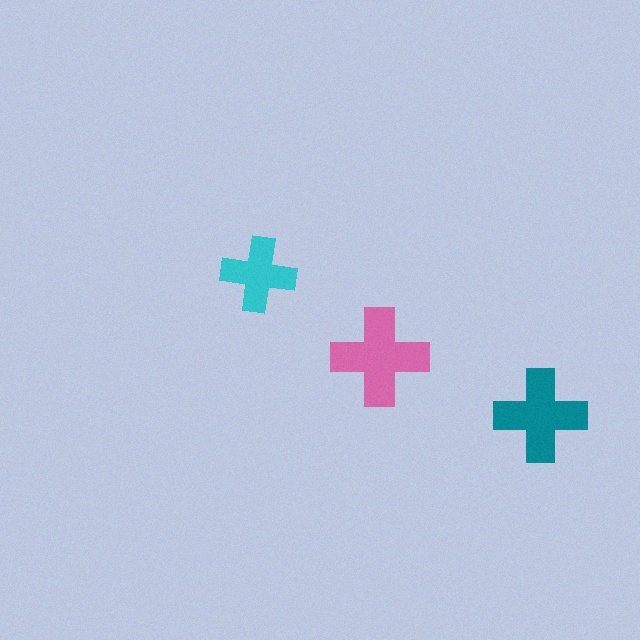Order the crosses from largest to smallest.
the pink one, the teal one, the cyan one.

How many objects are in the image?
There are 3 objects in the image.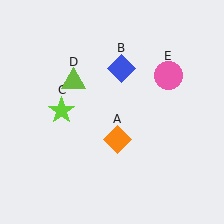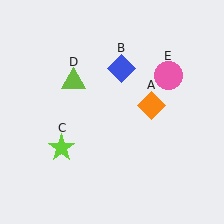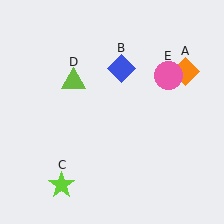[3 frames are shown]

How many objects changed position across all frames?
2 objects changed position: orange diamond (object A), lime star (object C).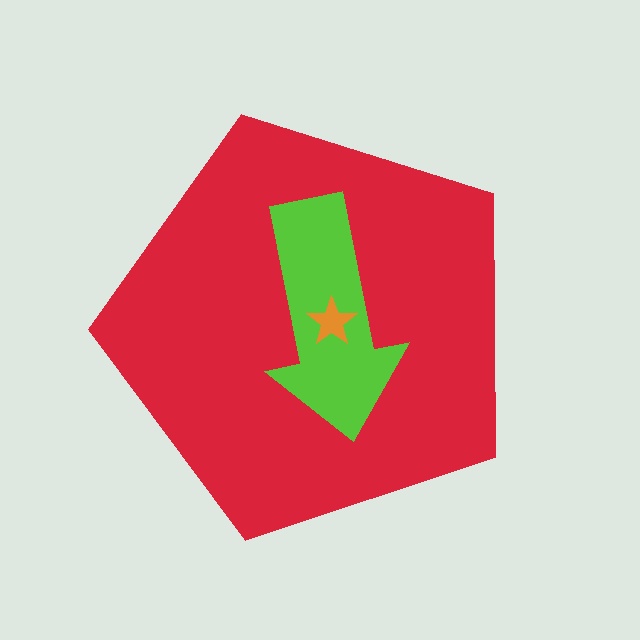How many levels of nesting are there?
3.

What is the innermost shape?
The orange star.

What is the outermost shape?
The red pentagon.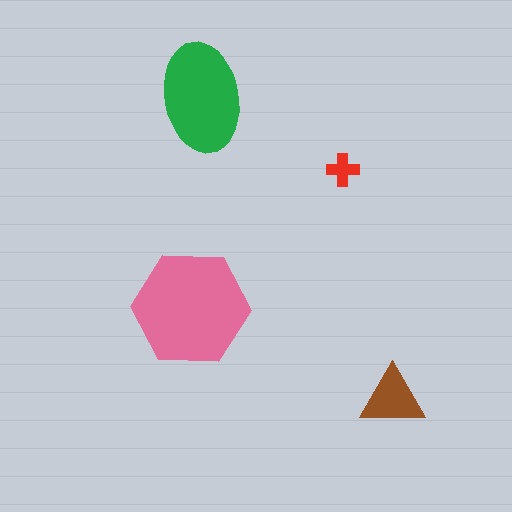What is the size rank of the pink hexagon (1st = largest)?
1st.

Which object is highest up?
The green ellipse is topmost.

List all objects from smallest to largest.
The red cross, the brown triangle, the green ellipse, the pink hexagon.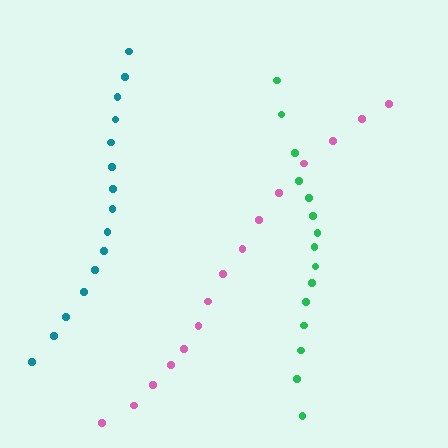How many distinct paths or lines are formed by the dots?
There are 3 distinct paths.